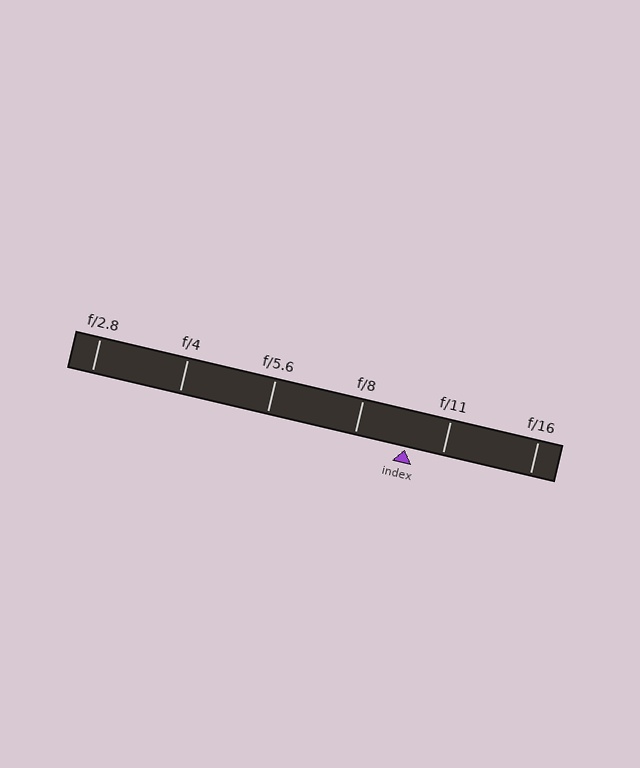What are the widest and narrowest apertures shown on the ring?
The widest aperture shown is f/2.8 and the narrowest is f/16.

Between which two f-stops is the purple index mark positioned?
The index mark is between f/8 and f/11.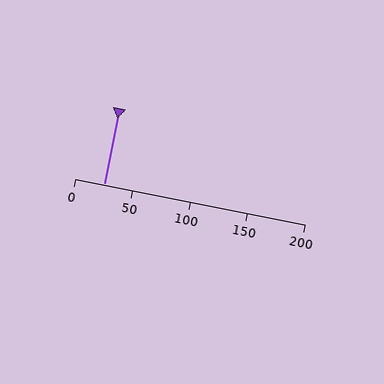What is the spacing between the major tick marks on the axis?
The major ticks are spaced 50 apart.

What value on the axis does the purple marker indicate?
The marker indicates approximately 25.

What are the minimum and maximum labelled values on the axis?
The axis runs from 0 to 200.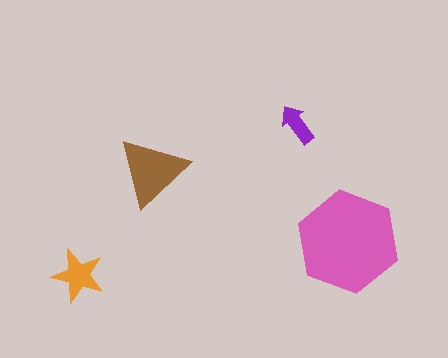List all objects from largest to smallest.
The pink hexagon, the brown triangle, the orange star, the purple arrow.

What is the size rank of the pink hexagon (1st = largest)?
1st.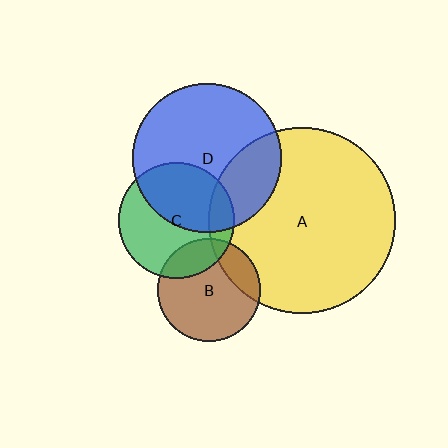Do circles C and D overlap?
Yes.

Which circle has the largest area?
Circle A (yellow).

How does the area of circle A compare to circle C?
Approximately 2.6 times.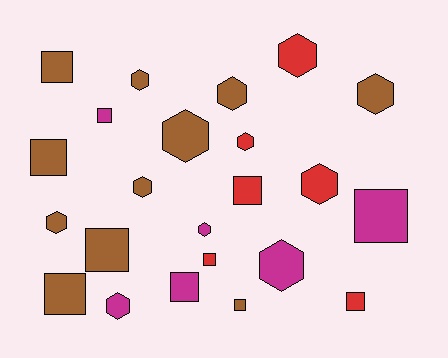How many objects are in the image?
There are 23 objects.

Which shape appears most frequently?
Hexagon, with 12 objects.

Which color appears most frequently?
Brown, with 11 objects.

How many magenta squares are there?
There are 3 magenta squares.